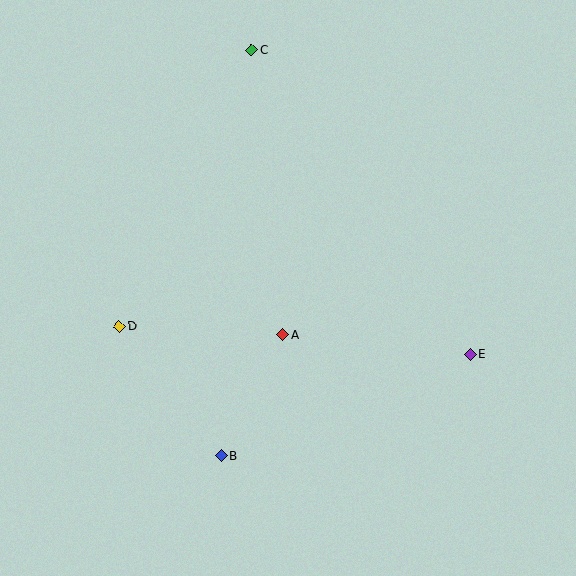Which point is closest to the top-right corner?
Point C is closest to the top-right corner.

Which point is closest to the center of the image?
Point A at (282, 335) is closest to the center.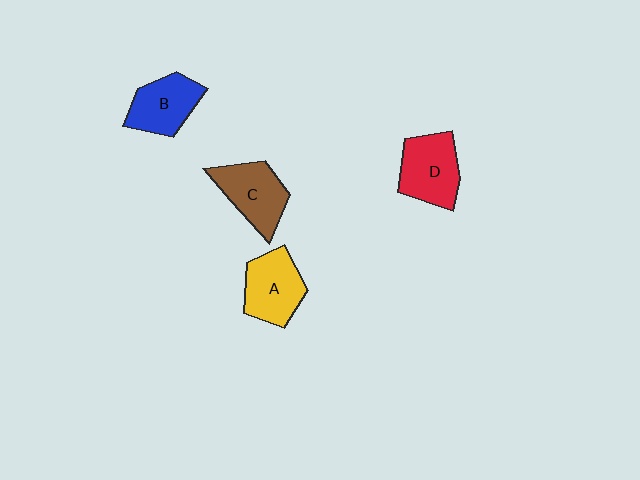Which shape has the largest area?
Shape D (red).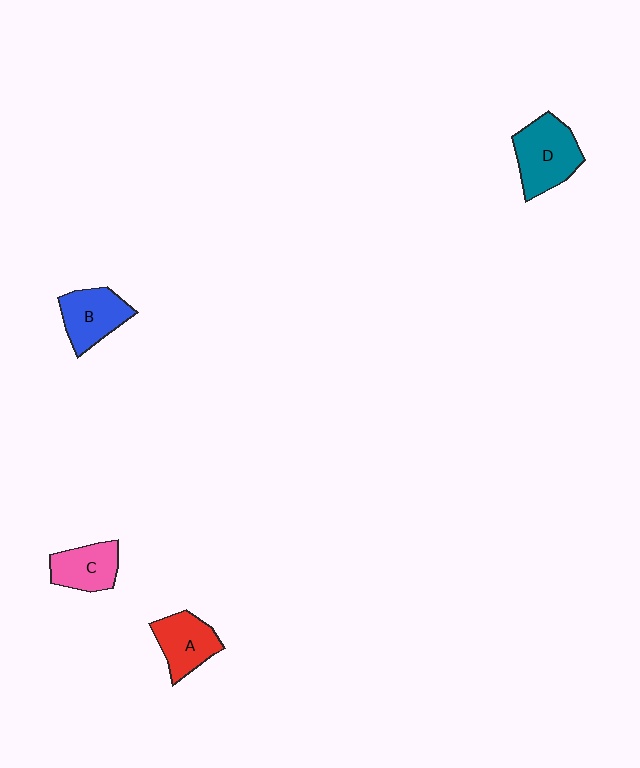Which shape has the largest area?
Shape D (teal).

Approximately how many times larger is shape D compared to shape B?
Approximately 1.2 times.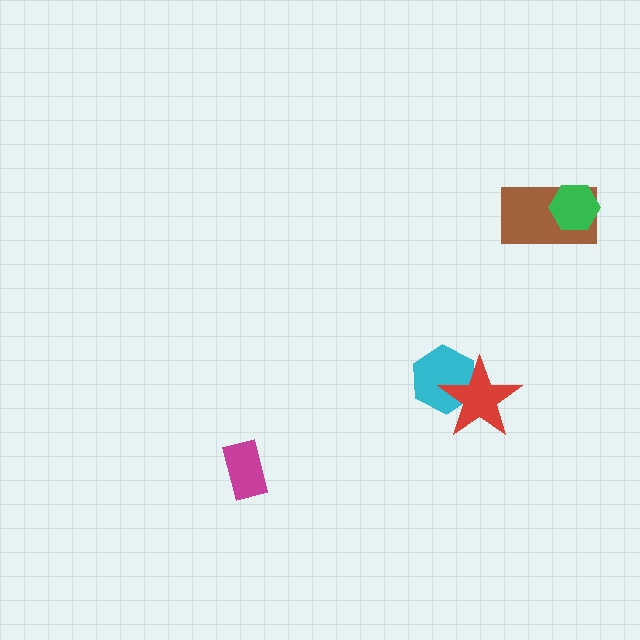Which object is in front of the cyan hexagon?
The red star is in front of the cyan hexagon.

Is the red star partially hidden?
No, no other shape covers it.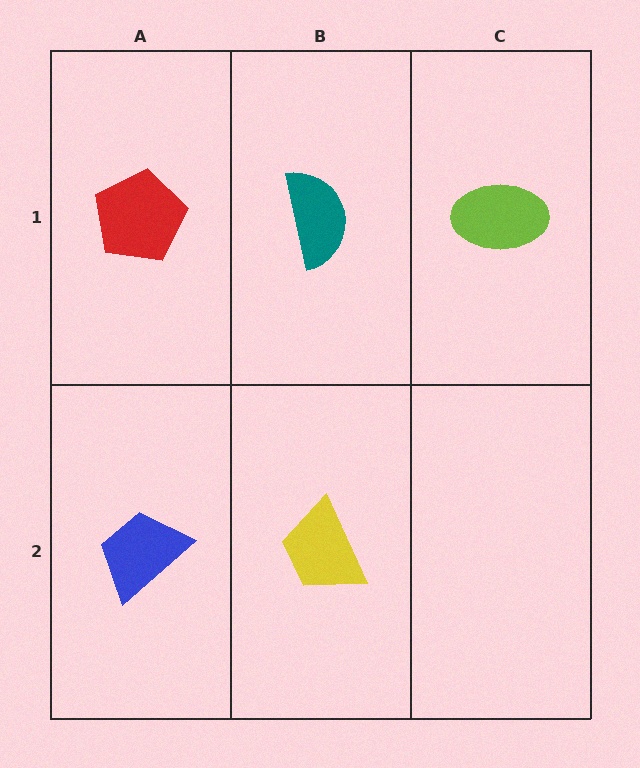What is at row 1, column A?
A red pentagon.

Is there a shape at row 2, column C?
No, that cell is empty.